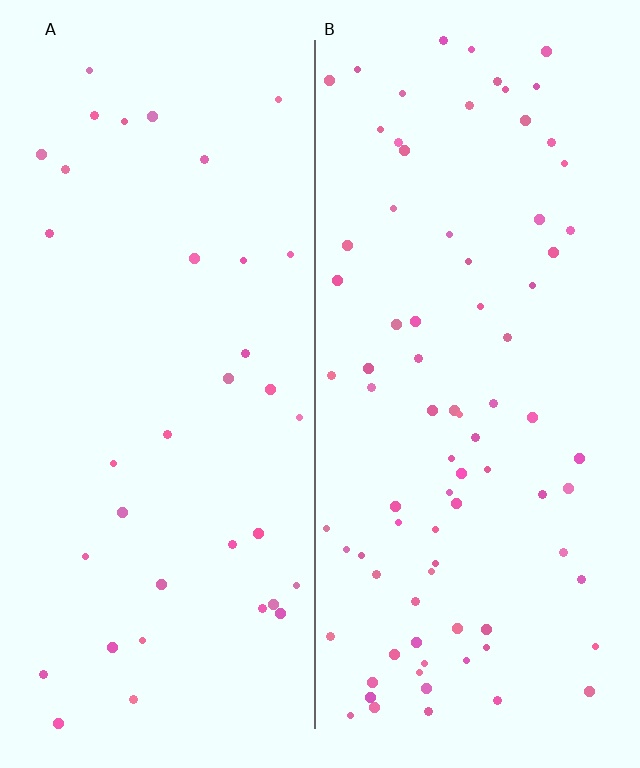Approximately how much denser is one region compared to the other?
Approximately 2.3× — region B over region A.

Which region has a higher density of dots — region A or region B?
B (the right).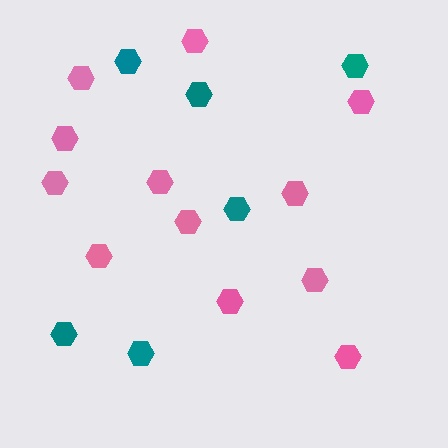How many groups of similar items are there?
There are 2 groups: one group of teal hexagons (6) and one group of pink hexagons (12).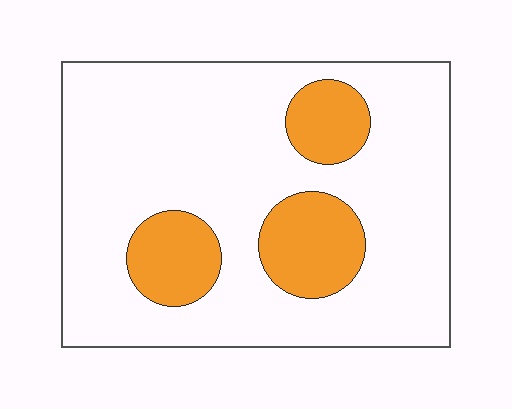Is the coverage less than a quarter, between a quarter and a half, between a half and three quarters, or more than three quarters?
Less than a quarter.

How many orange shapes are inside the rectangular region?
3.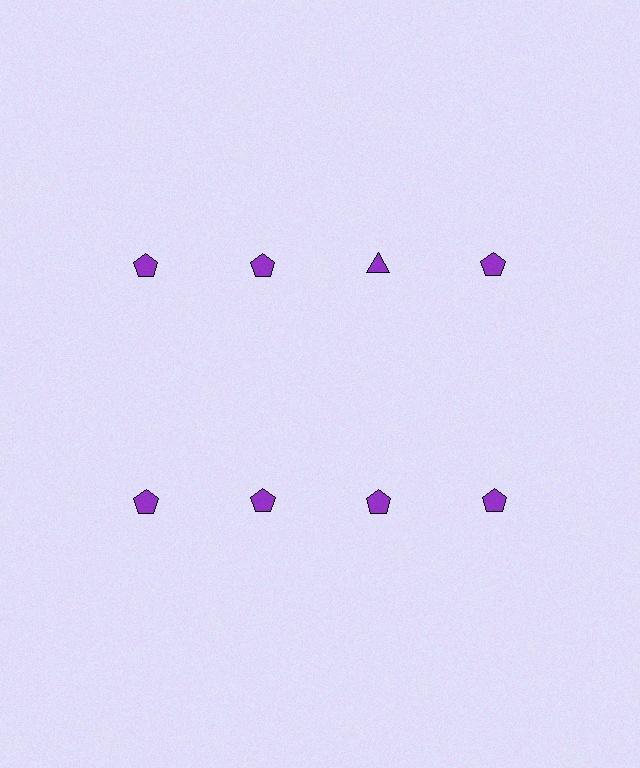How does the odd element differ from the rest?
It has a different shape: triangle instead of pentagon.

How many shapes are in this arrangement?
There are 8 shapes arranged in a grid pattern.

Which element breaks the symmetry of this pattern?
The purple triangle in the top row, center column breaks the symmetry. All other shapes are purple pentagons.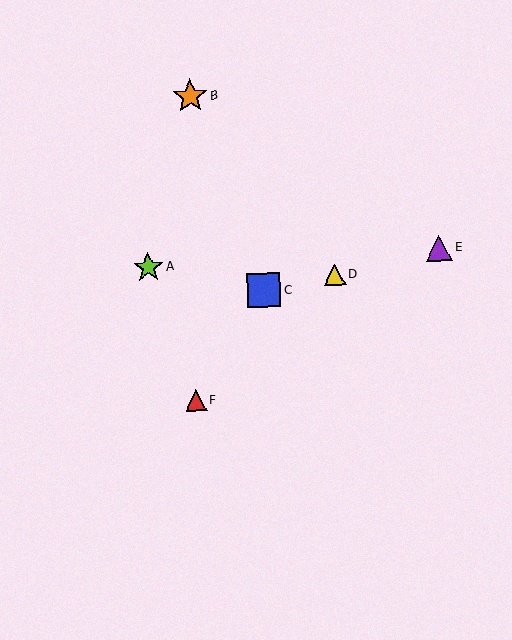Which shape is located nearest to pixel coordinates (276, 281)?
The blue square (labeled C) at (264, 290) is nearest to that location.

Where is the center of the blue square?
The center of the blue square is at (264, 290).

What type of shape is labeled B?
Shape B is an orange star.